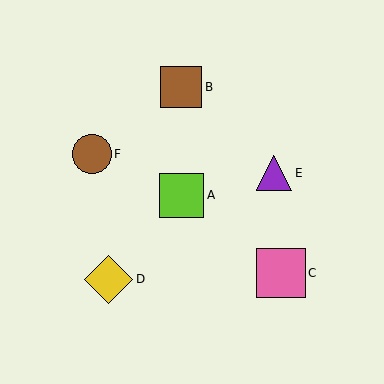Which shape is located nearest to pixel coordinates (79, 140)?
The brown circle (labeled F) at (92, 154) is nearest to that location.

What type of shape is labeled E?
Shape E is a purple triangle.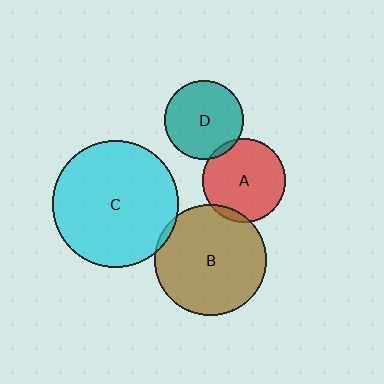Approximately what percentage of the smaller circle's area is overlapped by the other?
Approximately 5%.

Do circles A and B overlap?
Yes.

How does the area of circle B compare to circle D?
Approximately 2.0 times.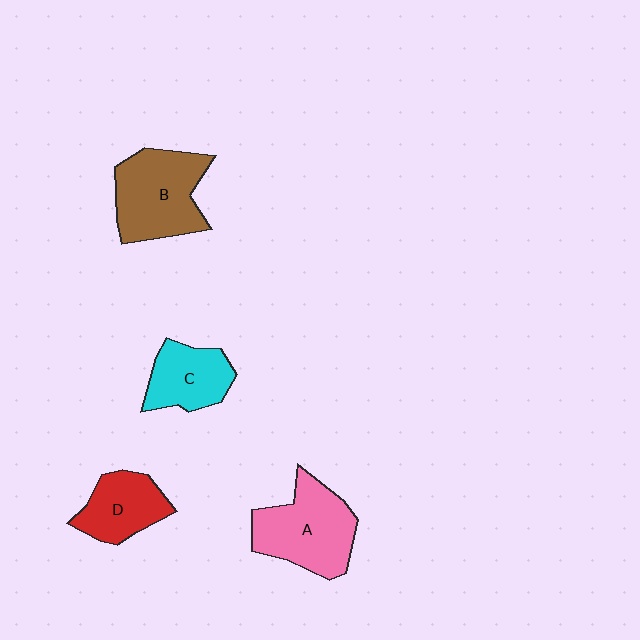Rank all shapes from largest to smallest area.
From largest to smallest: B (brown), A (pink), C (cyan), D (red).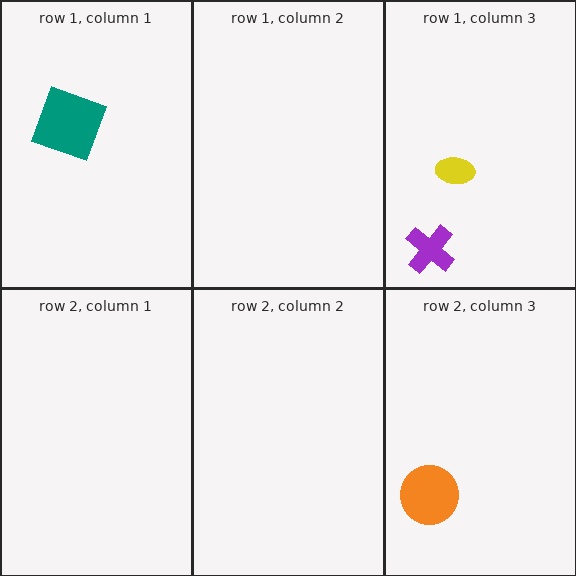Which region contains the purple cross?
The row 1, column 3 region.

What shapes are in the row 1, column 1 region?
The teal square.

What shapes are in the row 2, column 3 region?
The orange circle.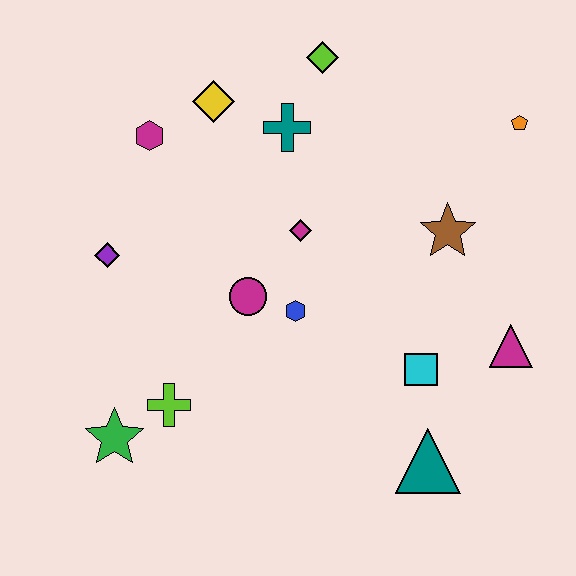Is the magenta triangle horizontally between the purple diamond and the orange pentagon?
Yes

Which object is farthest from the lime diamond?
The green star is farthest from the lime diamond.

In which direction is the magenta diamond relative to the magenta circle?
The magenta diamond is above the magenta circle.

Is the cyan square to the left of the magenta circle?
No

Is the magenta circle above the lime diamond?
No